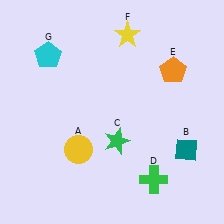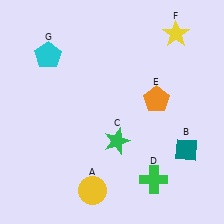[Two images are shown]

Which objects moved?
The objects that moved are: the yellow circle (A), the orange pentagon (E), the yellow star (F).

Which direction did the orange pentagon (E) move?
The orange pentagon (E) moved down.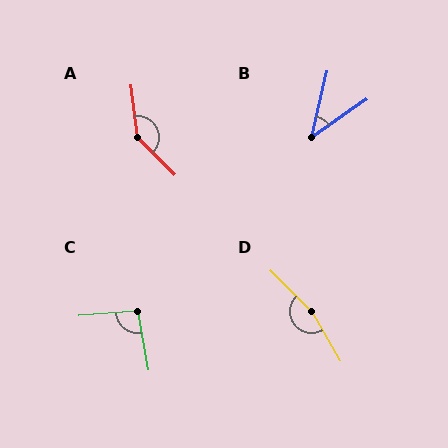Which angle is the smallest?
B, at approximately 42 degrees.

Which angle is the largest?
D, at approximately 165 degrees.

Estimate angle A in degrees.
Approximately 142 degrees.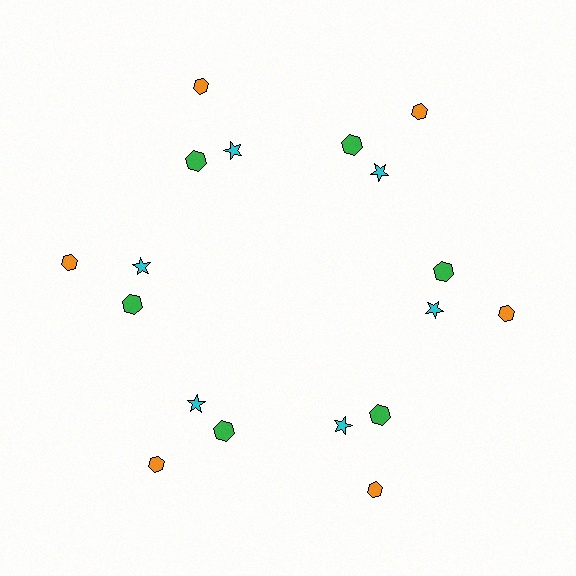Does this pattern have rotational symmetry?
Yes, this pattern has 6-fold rotational symmetry. It looks the same after rotating 60 degrees around the center.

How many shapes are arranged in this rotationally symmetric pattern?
There are 18 shapes, arranged in 6 groups of 3.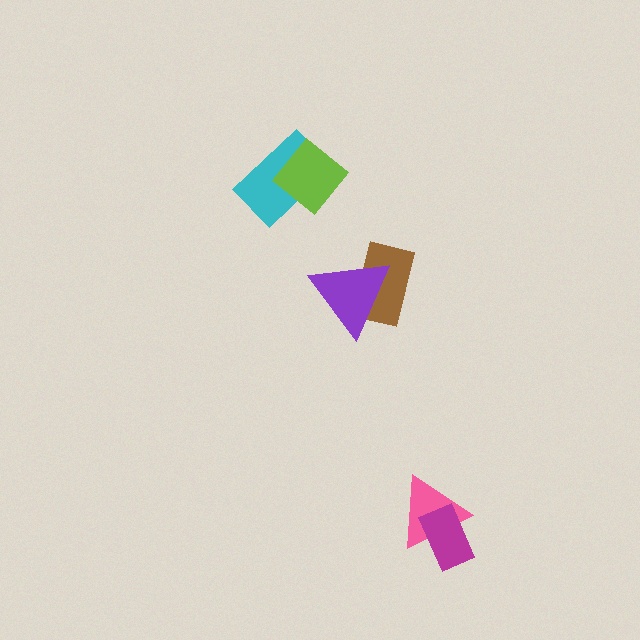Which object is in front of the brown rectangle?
The purple triangle is in front of the brown rectangle.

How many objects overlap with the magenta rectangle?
1 object overlaps with the magenta rectangle.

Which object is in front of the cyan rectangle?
The lime diamond is in front of the cyan rectangle.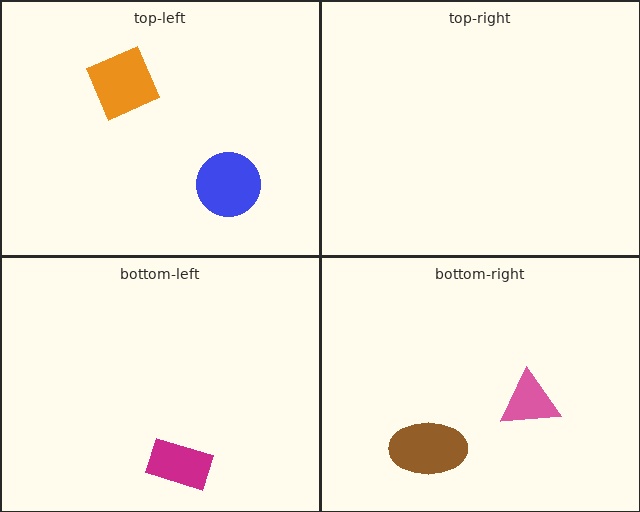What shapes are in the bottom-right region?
The brown ellipse, the pink triangle.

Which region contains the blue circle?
The top-left region.